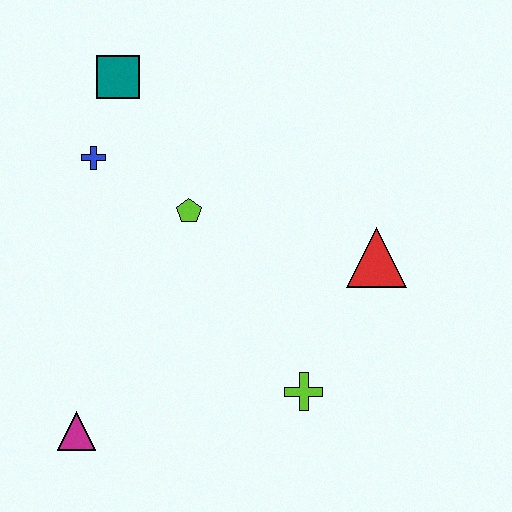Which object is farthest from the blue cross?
The lime cross is farthest from the blue cross.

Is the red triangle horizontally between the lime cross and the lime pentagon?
No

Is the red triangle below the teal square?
Yes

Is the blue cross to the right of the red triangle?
No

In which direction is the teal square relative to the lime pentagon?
The teal square is above the lime pentagon.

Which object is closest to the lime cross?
The red triangle is closest to the lime cross.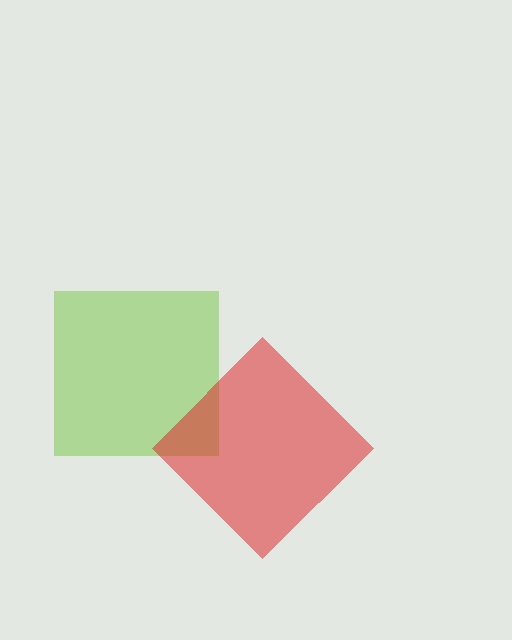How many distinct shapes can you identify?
There are 2 distinct shapes: a lime square, a red diamond.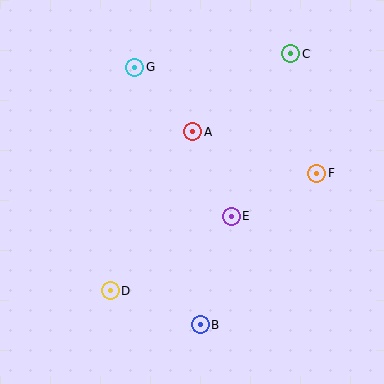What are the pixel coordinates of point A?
Point A is at (193, 132).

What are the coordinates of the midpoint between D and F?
The midpoint between D and F is at (213, 232).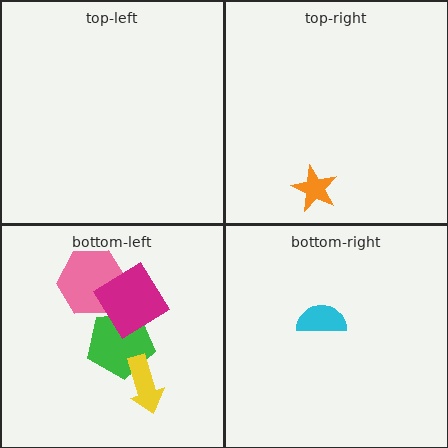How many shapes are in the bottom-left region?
4.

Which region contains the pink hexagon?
The bottom-left region.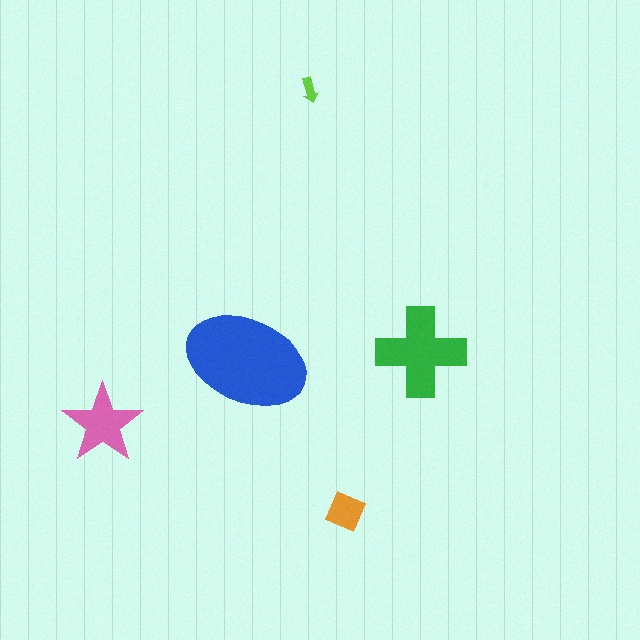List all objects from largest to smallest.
The blue ellipse, the green cross, the pink star, the orange square, the lime arrow.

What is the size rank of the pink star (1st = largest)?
3rd.